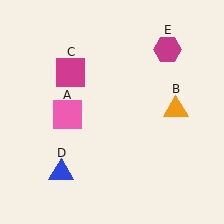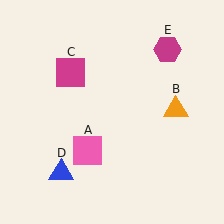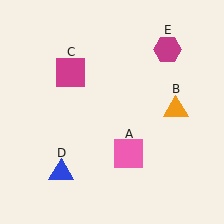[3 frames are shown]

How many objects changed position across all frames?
1 object changed position: pink square (object A).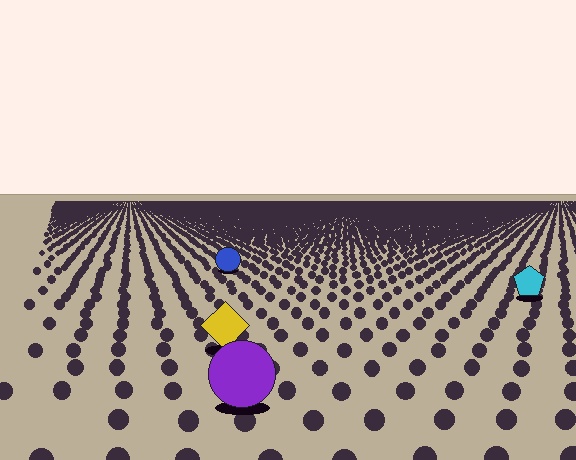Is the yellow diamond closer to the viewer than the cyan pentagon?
Yes. The yellow diamond is closer — you can tell from the texture gradient: the ground texture is coarser near it.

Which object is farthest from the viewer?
The blue circle is farthest from the viewer. It appears smaller and the ground texture around it is denser.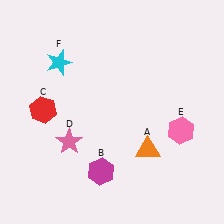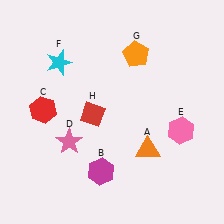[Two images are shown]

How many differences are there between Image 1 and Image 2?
There are 2 differences between the two images.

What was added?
An orange pentagon (G), a red diamond (H) were added in Image 2.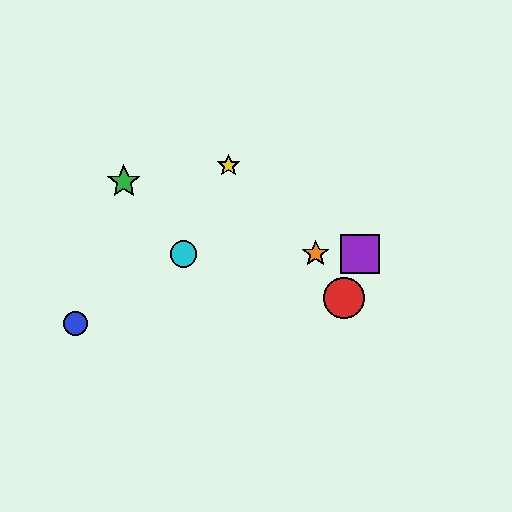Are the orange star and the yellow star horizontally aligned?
No, the orange star is at y≈254 and the yellow star is at y≈166.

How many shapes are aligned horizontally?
3 shapes (the purple square, the orange star, the cyan circle) are aligned horizontally.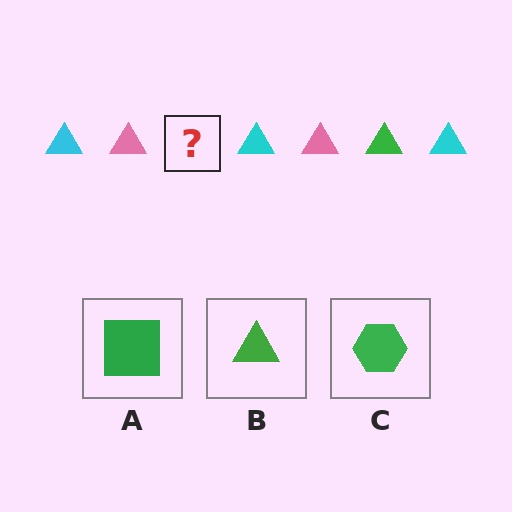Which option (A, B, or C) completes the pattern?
B.